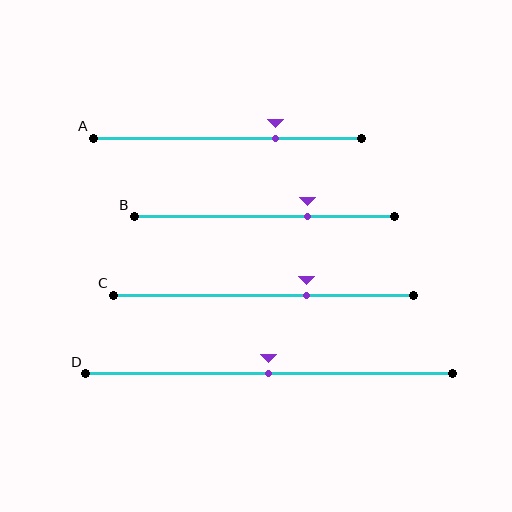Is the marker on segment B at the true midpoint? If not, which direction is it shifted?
No, the marker on segment B is shifted to the right by about 17% of the segment length.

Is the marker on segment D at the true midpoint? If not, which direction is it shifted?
Yes, the marker on segment D is at the true midpoint.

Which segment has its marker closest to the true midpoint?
Segment D has its marker closest to the true midpoint.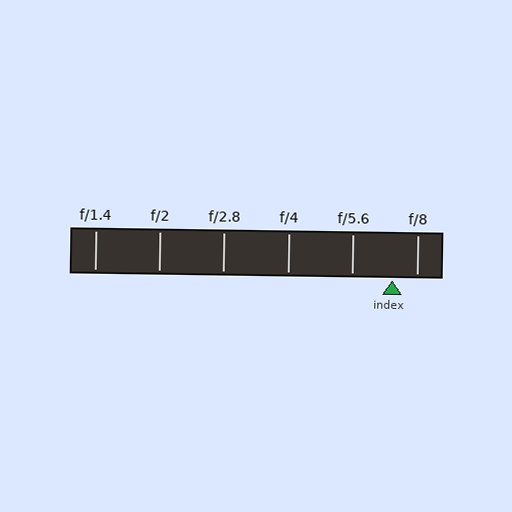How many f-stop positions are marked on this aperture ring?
There are 6 f-stop positions marked.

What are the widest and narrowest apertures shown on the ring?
The widest aperture shown is f/1.4 and the narrowest is f/8.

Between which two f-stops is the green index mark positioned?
The index mark is between f/5.6 and f/8.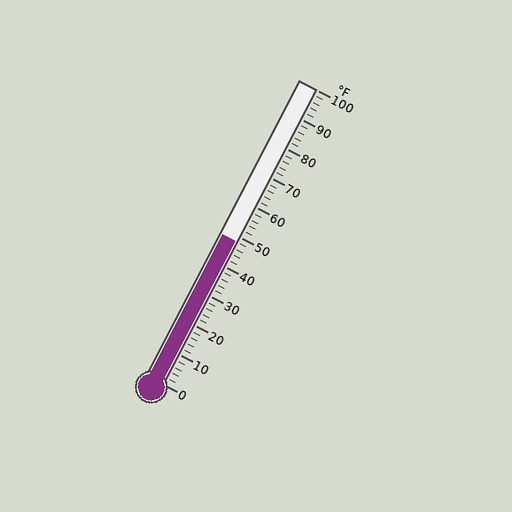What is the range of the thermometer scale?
The thermometer scale ranges from 0°F to 100°F.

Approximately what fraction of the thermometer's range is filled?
The thermometer is filled to approximately 50% of its range.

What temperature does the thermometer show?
The thermometer shows approximately 48°F.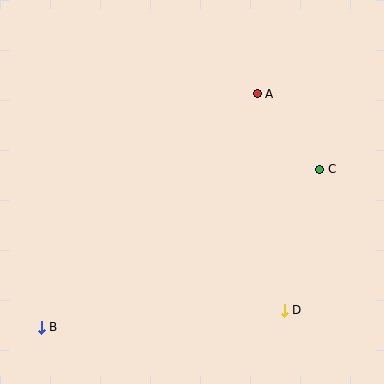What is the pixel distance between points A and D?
The distance between A and D is 218 pixels.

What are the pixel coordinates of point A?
Point A is at (257, 94).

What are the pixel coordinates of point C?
Point C is at (320, 169).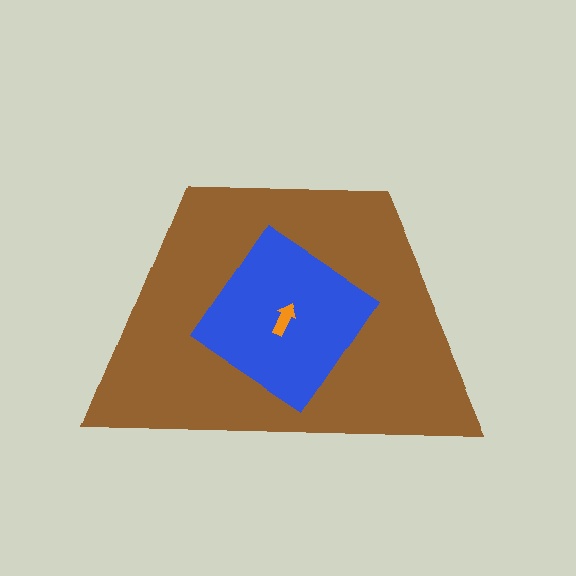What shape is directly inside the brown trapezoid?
The blue diamond.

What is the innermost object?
The orange arrow.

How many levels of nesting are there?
3.